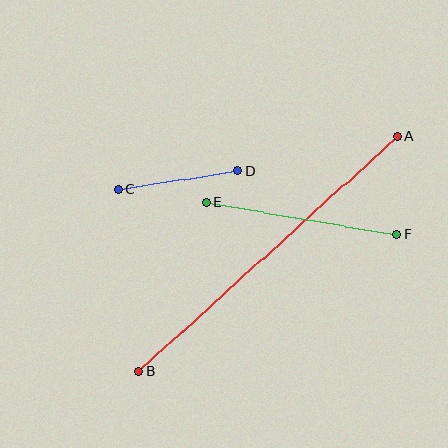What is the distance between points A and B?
The distance is approximately 349 pixels.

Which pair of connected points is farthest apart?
Points A and B are farthest apart.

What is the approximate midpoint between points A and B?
The midpoint is at approximately (268, 254) pixels.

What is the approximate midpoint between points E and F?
The midpoint is at approximately (301, 218) pixels.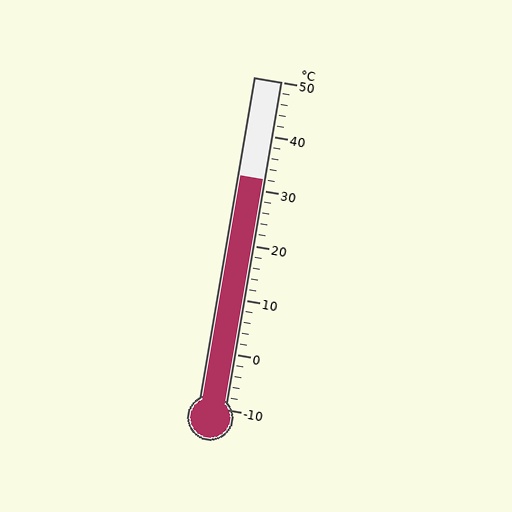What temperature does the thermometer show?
The thermometer shows approximately 32°C.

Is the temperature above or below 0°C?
The temperature is above 0°C.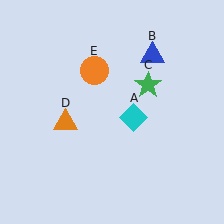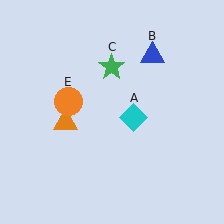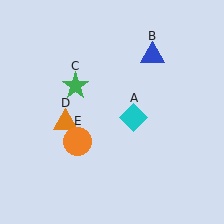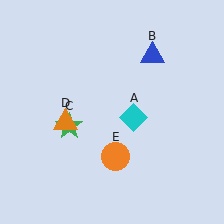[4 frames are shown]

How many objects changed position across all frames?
2 objects changed position: green star (object C), orange circle (object E).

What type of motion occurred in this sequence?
The green star (object C), orange circle (object E) rotated counterclockwise around the center of the scene.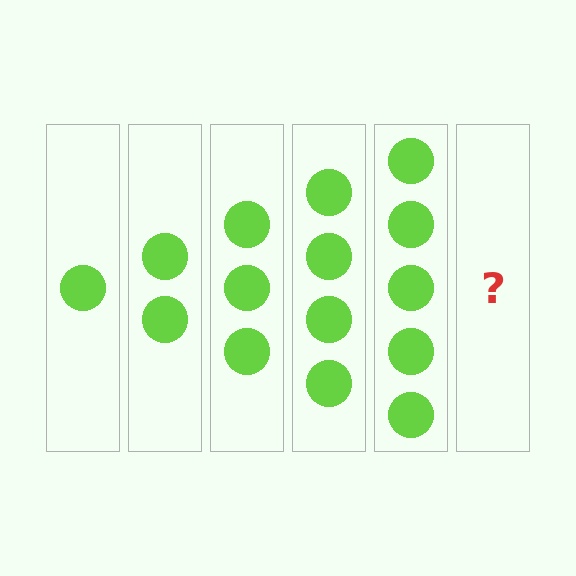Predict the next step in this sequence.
The next step is 6 circles.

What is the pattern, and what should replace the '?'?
The pattern is that each step adds one more circle. The '?' should be 6 circles.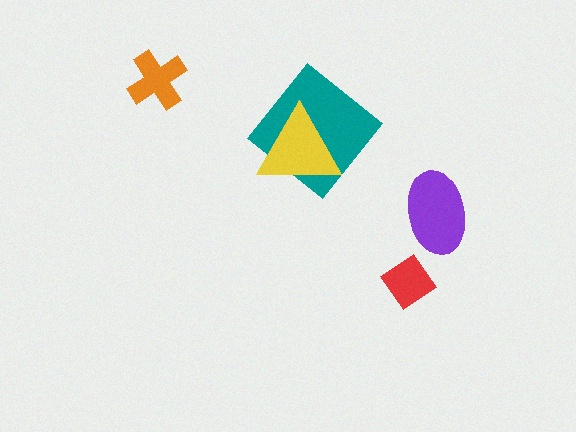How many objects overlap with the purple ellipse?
0 objects overlap with the purple ellipse.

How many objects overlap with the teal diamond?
1 object overlaps with the teal diamond.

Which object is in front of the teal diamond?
The yellow triangle is in front of the teal diamond.